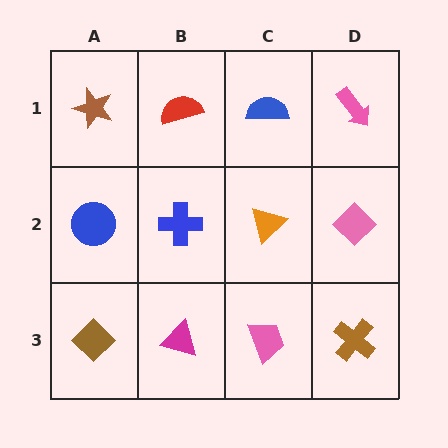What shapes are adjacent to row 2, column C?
A blue semicircle (row 1, column C), a pink trapezoid (row 3, column C), a blue cross (row 2, column B), a pink diamond (row 2, column D).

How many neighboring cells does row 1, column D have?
2.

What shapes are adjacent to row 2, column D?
A pink arrow (row 1, column D), a brown cross (row 3, column D), an orange triangle (row 2, column C).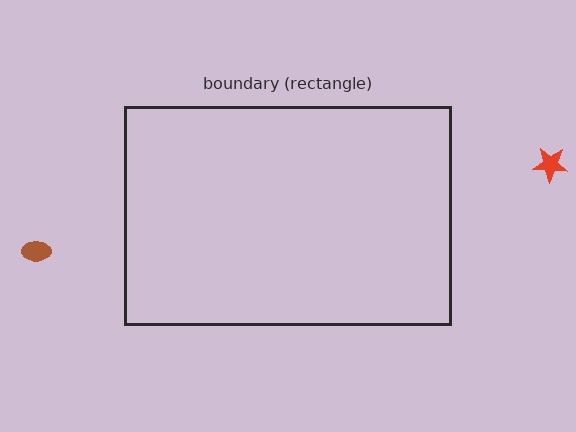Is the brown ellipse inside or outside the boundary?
Outside.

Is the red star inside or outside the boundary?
Outside.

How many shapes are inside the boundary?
0 inside, 2 outside.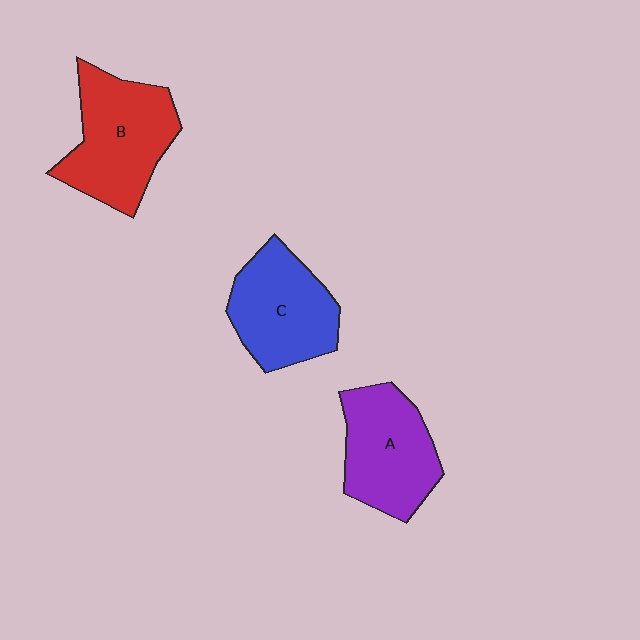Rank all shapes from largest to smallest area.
From largest to smallest: B (red), C (blue), A (purple).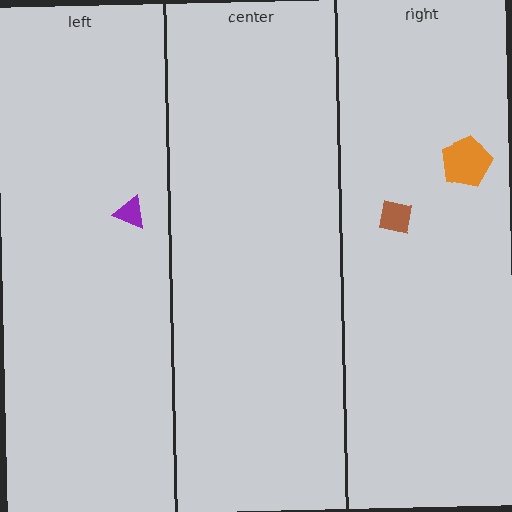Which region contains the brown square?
The right region.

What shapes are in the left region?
The purple triangle.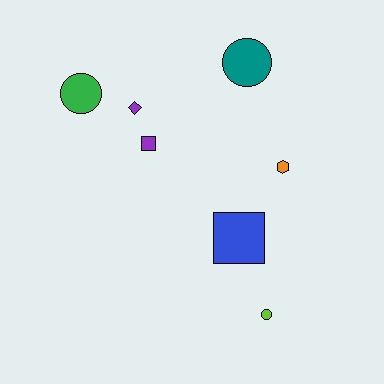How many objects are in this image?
There are 7 objects.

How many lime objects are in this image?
There is 1 lime object.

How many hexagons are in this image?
There is 1 hexagon.